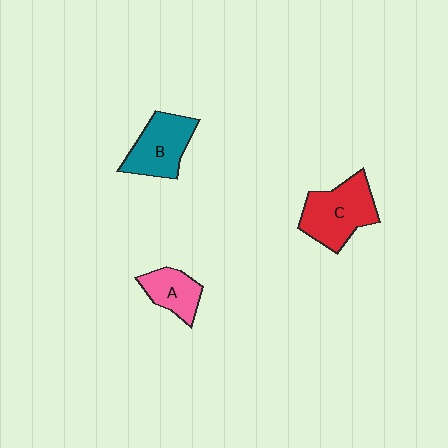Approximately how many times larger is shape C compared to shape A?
Approximately 1.7 times.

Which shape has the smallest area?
Shape A (pink).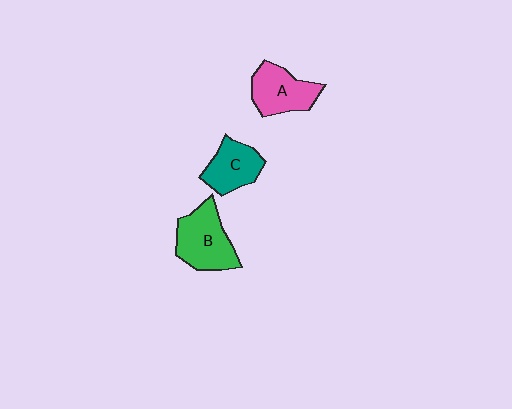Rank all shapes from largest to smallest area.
From largest to smallest: B (green), A (pink), C (teal).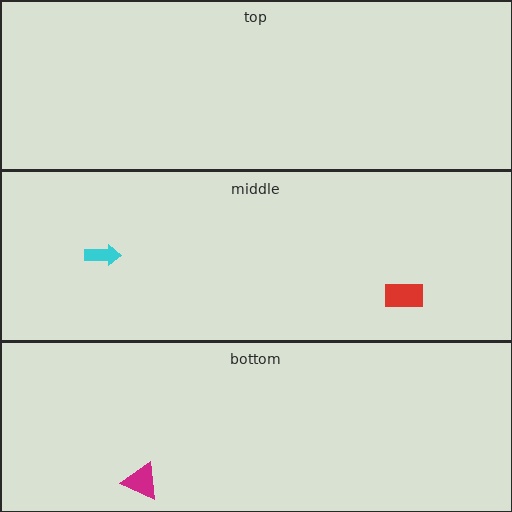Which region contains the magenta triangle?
The bottom region.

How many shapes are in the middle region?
2.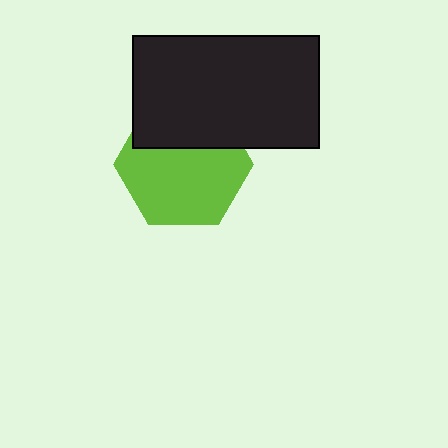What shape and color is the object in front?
The object in front is a black rectangle.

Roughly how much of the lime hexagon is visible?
Most of it is visible (roughly 66%).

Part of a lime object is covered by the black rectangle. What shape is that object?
It is a hexagon.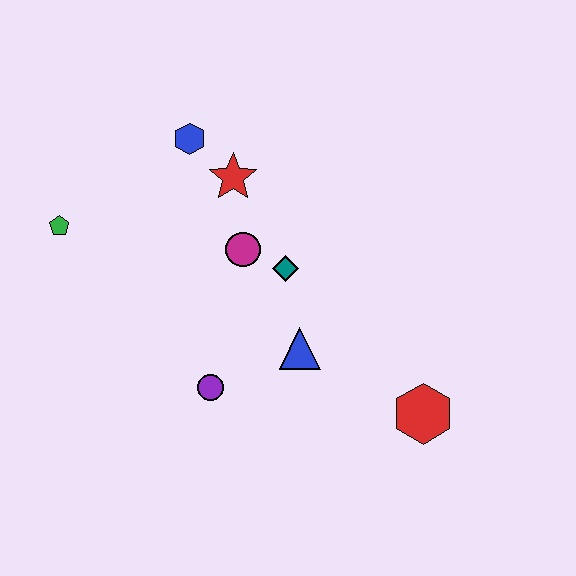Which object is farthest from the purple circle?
The blue hexagon is farthest from the purple circle.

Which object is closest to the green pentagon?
The blue hexagon is closest to the green pentagon.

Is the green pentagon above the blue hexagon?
No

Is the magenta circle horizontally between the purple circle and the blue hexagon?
No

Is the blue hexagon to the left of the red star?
Yes